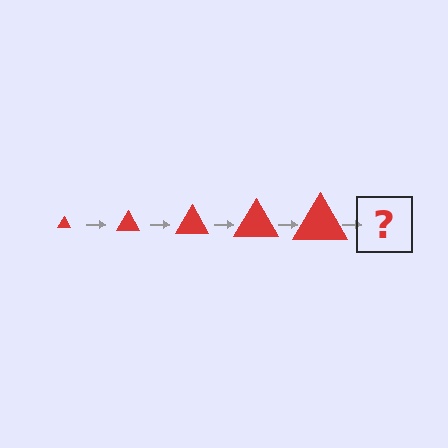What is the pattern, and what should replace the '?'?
The pattern is that the triangle gets progressively larger each step. The '?' should be a red triangle, larger than the previous one.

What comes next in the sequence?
The next element should be a red triangle, larger than the previous one.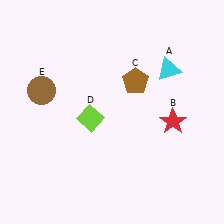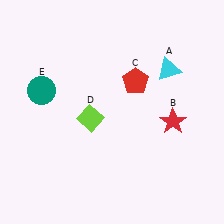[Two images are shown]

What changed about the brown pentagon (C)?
In Image 1, C is brown. In Image 2, it changed to red.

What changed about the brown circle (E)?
In Image 1, E is brown. In Image 2, it changed to teal.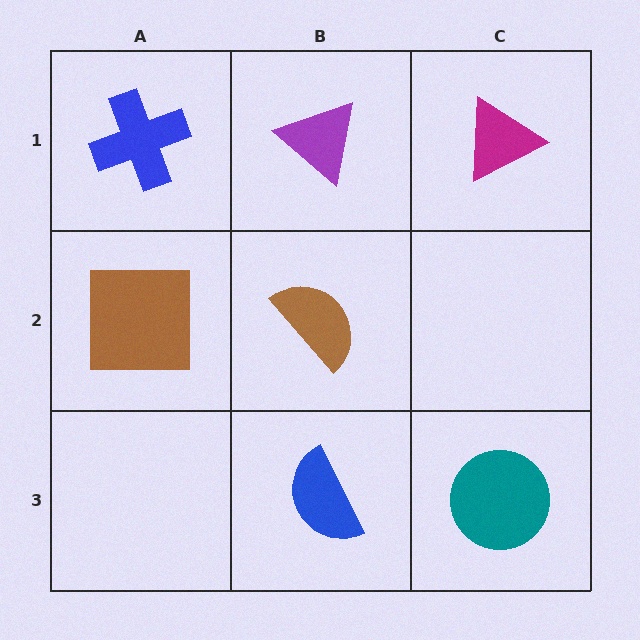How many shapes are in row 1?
3 shapes.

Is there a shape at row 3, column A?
No, that cell is empty.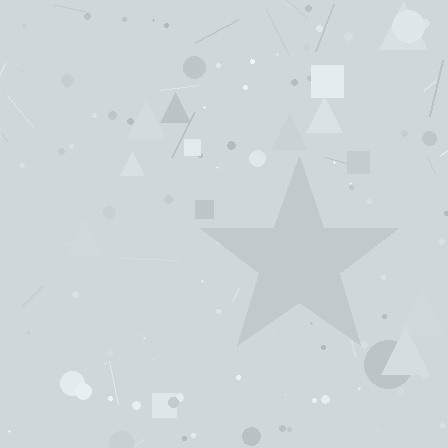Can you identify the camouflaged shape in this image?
The camouflaged shape is a star.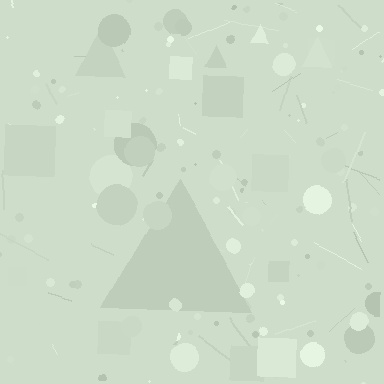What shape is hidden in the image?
A triangle is hidden in the image.